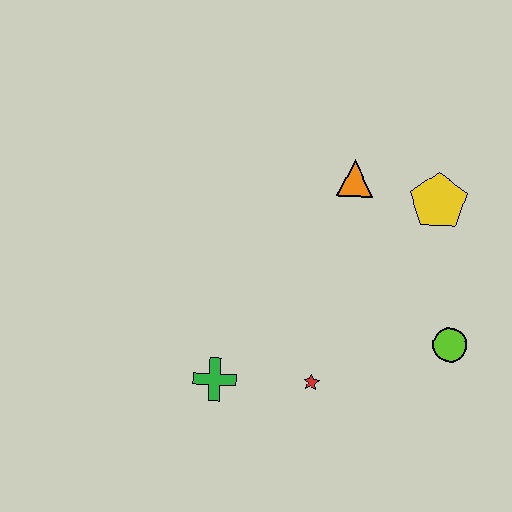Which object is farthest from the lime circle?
The green cross is farthest from the lime circle.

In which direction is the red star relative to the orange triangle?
The red star is below the orange triangle.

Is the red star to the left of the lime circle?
Yes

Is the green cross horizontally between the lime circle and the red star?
No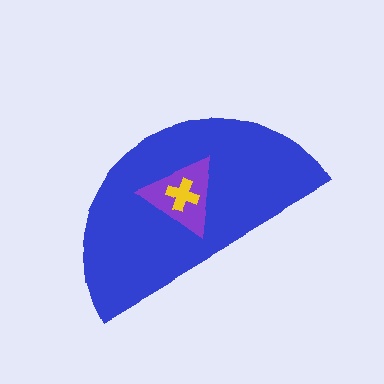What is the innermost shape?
The yellow cross.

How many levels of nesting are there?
3.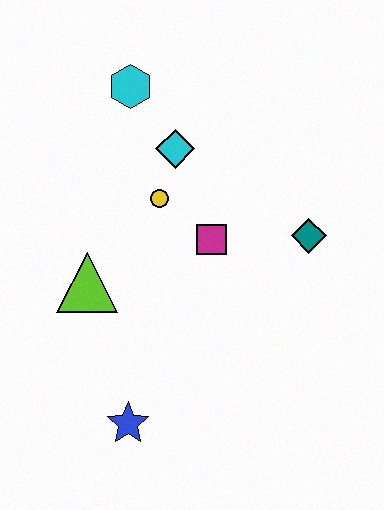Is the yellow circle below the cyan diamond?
Yes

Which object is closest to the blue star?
The lime triangle is closest to the blue star.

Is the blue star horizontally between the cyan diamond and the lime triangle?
Yes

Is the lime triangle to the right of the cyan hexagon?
No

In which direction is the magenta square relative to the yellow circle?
The magenta square is to the right of the yellow circle.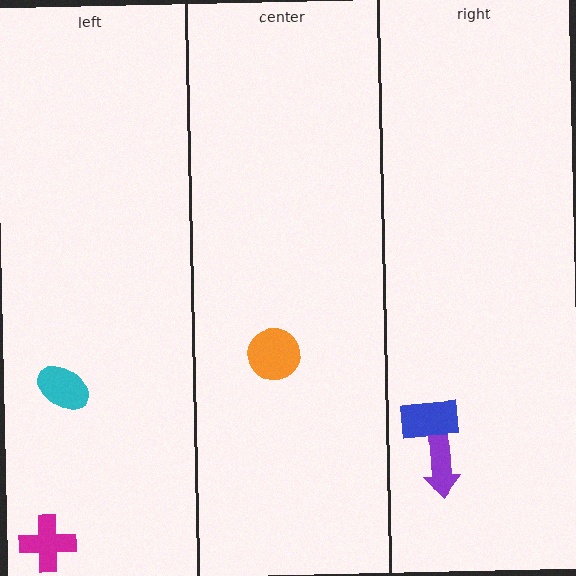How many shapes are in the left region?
2.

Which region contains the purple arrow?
The right region.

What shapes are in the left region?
The magenta cross, the cyan ellipse.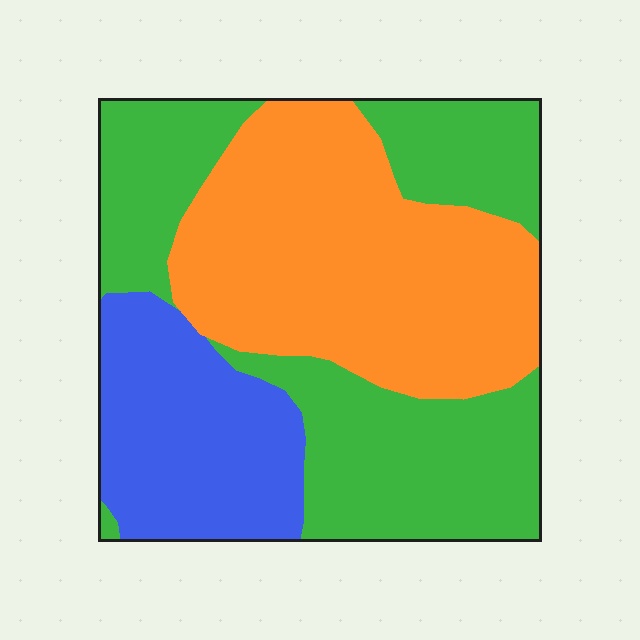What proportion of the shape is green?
Green covers 40% of the shape.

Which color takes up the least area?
Blue, at roughly 20%.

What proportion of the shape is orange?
Orange takes up about two fifths (2/5) of the shape.